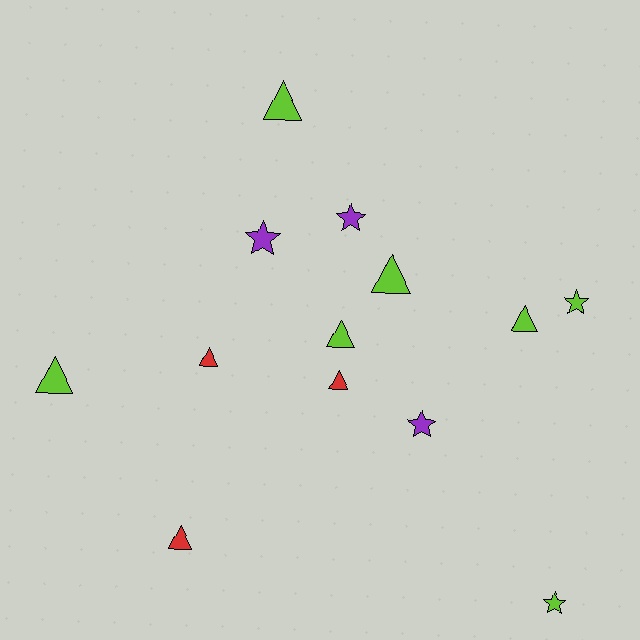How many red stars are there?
There are no red stars.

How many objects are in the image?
There are 13 objects.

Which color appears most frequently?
Lime, with 7 objects.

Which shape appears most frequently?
Triangle, with 8 objects.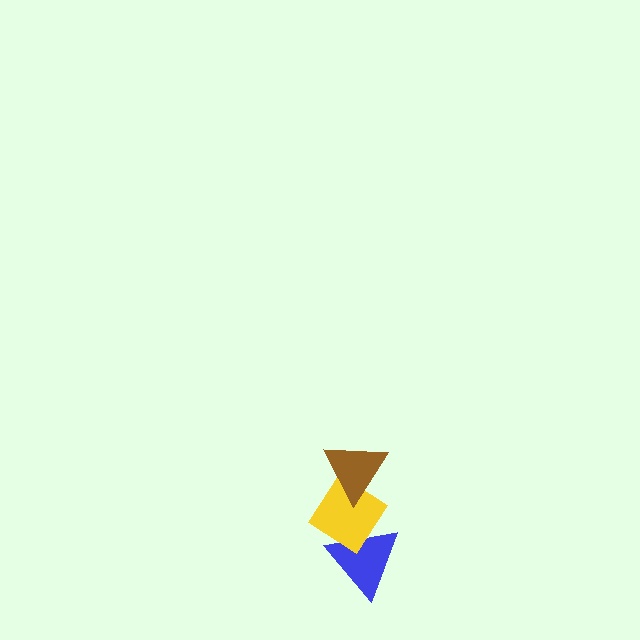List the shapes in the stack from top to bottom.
From top to bottom: the brown triangle, the yellow diamond, the blue triangle.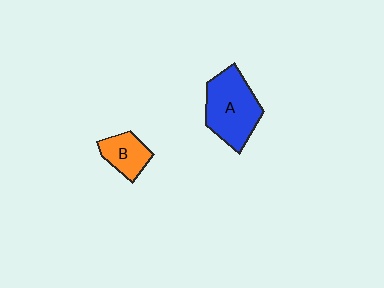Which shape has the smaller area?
Shape B (orange).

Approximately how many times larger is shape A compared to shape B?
Approximately 2.0 times.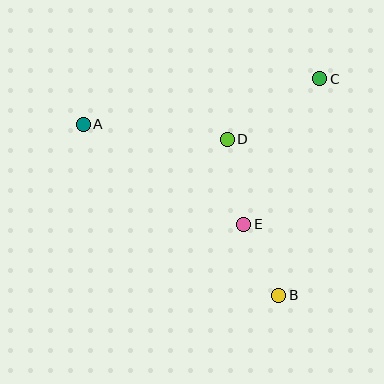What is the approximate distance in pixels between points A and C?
The distance between A and C is approximately 241 pixels.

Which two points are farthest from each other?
Points A and B are farthest from each other.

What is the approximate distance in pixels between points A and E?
The distance between A and E is approximately 189 pixels.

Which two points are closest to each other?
Points B and E are closest to each other.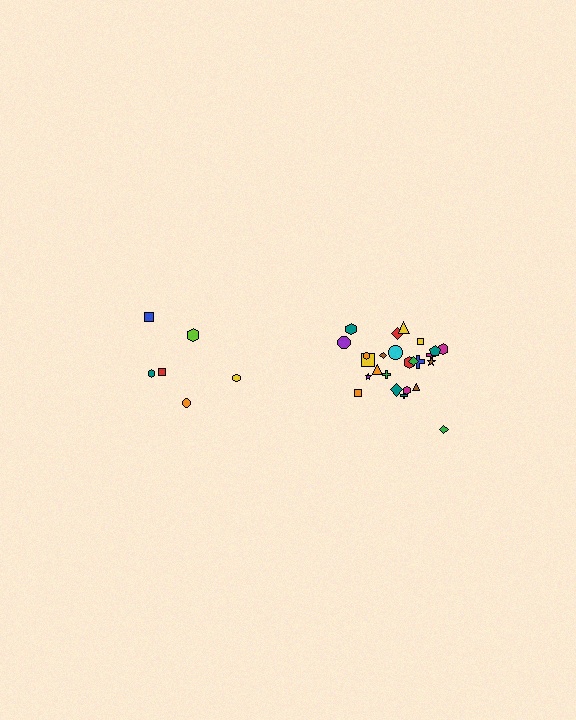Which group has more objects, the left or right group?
The right group.